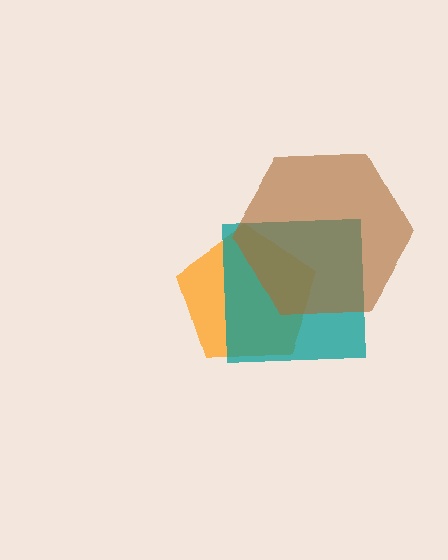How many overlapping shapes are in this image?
There are 3 overlapping shapes in the image.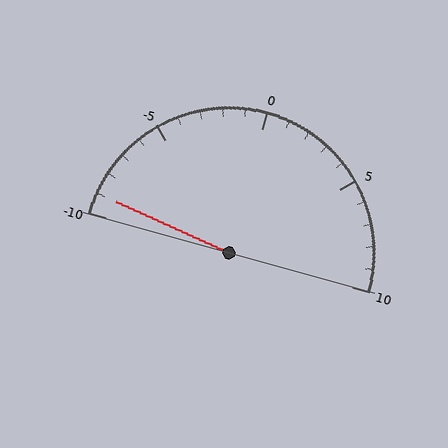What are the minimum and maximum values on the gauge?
The gauge ranges from -10 to 10.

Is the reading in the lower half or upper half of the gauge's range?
The reading is in the lower half of the range (-10 to 10).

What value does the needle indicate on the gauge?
The needle indicates approximately -9.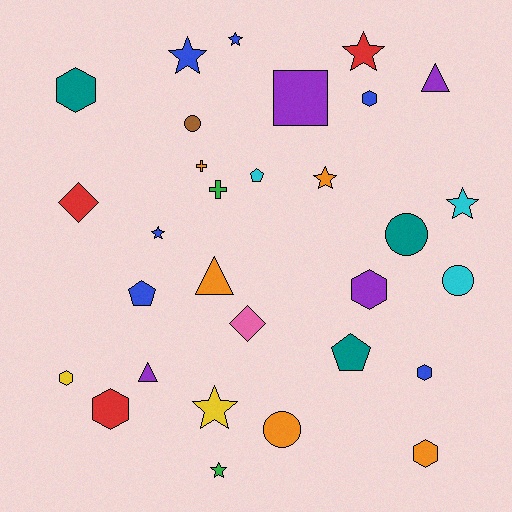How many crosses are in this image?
There are 2 crosses.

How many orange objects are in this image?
There are 5 orange objects.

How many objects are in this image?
There are 30 objects.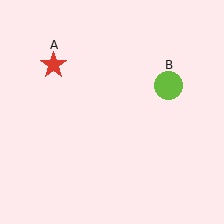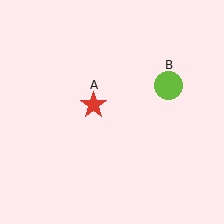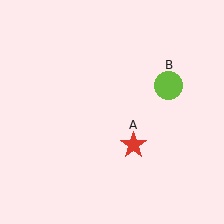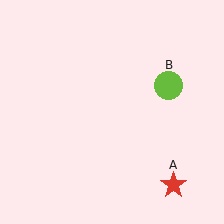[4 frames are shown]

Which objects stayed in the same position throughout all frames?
Lime circle (object B) remained stationary.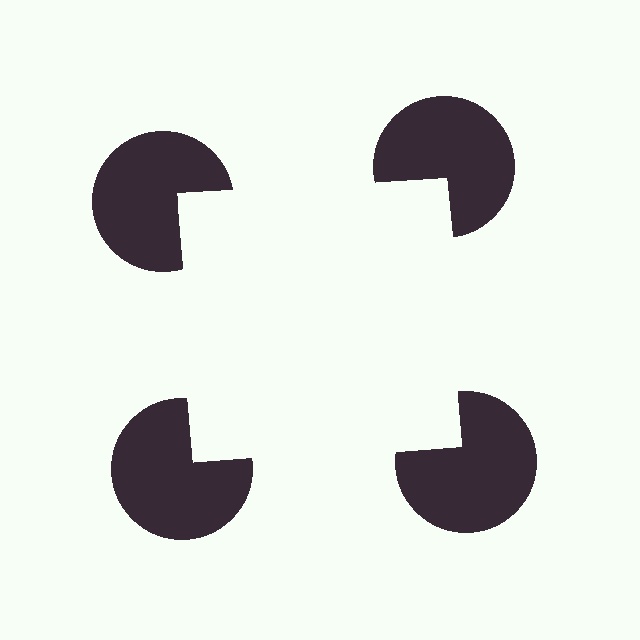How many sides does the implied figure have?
4 sides.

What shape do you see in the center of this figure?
An illusory square — its edges are inferred from the aligned wedge cuts in the pac-man discs, not physically drawn.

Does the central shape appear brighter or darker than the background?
It typically appears slightly brighter than the background, even though no actual brightness change is drawn.